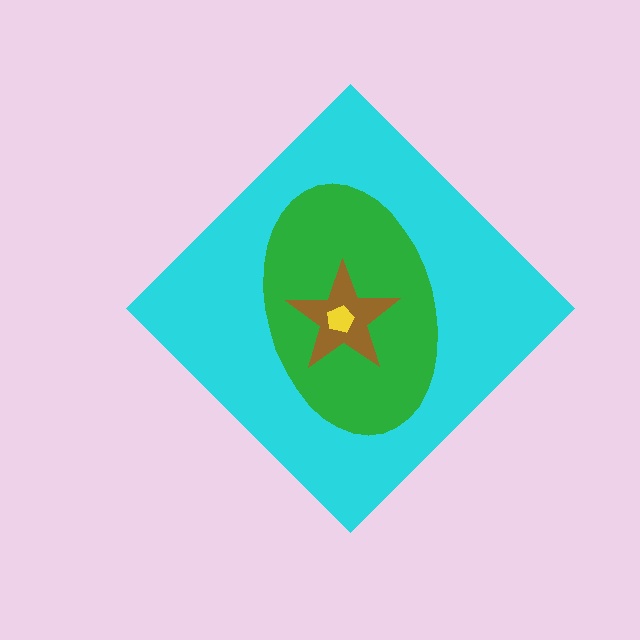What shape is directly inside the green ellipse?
The brown star.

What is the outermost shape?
The cyan diamond.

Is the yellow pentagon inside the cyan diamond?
Yes.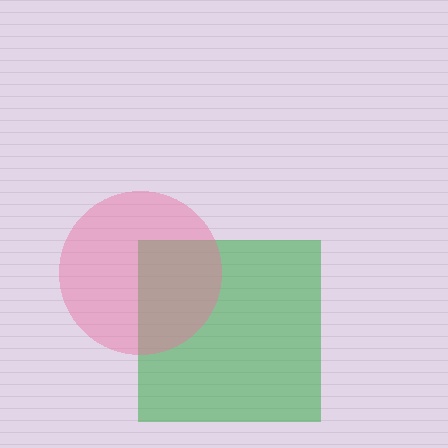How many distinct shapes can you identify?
There are 2 distinct shapes: a green square, a pink circle.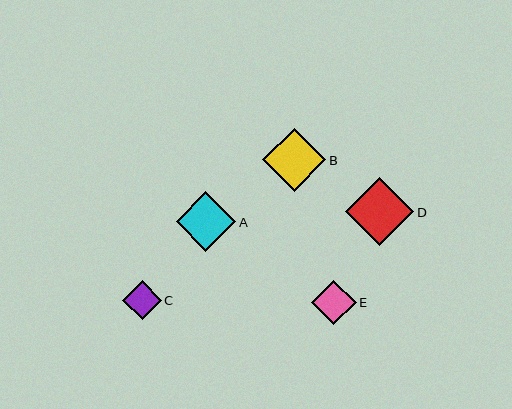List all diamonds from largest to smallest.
From largest to smallest: D, B, A, E, C.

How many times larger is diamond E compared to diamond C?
Diamond E is approximately 1.2 times the size of diamond C.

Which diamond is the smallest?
Diamond C is the smallest with a size of approximately 39 pixels.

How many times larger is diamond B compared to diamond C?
Diamond B is approximately 1.7 times the size of diamond C.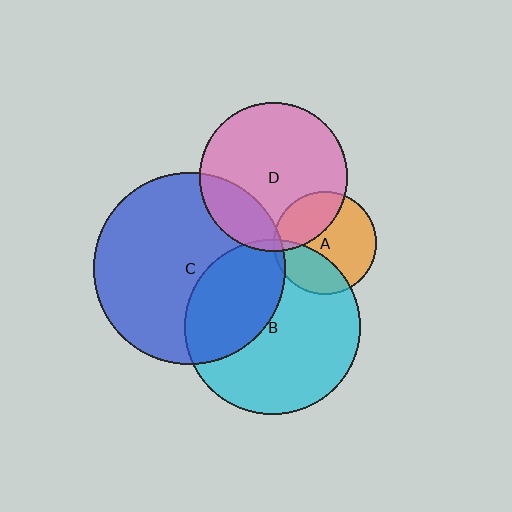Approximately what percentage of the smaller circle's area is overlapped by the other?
Approximately 35%.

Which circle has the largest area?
Circle C (blue).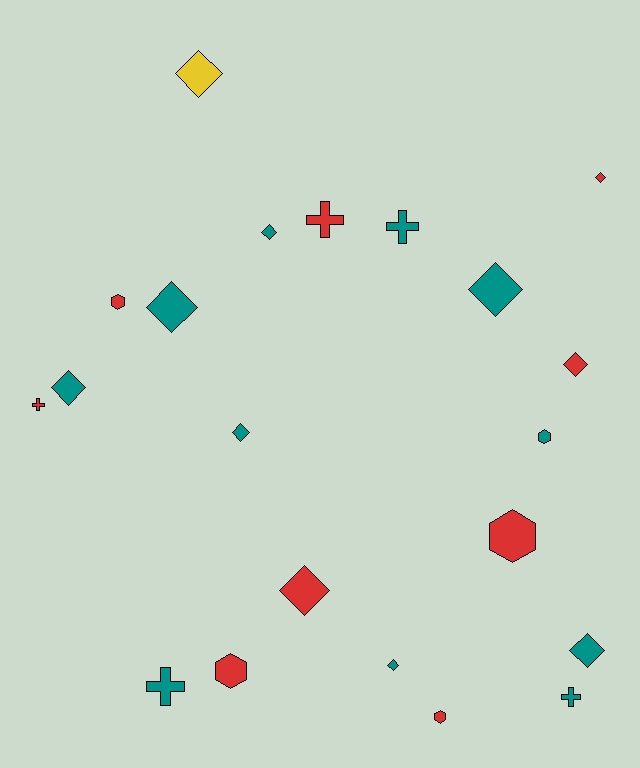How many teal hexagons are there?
There is 1 teal hexagon.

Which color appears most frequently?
Teal, with 11 objects.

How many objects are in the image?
There are 21 objects.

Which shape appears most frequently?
Diamond, with 11 objects.